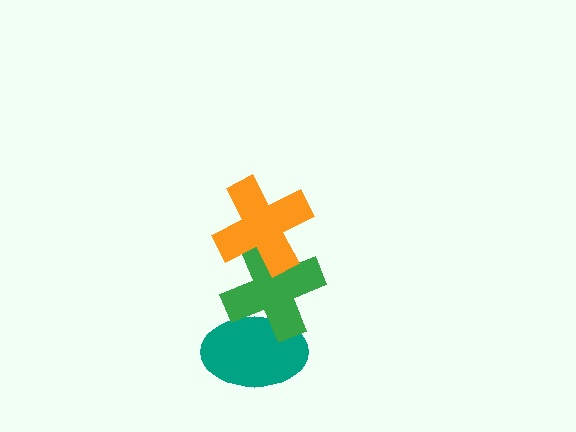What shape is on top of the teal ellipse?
The green cross is on top of the teal ellipse.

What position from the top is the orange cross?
The orange cross is 1st from the top.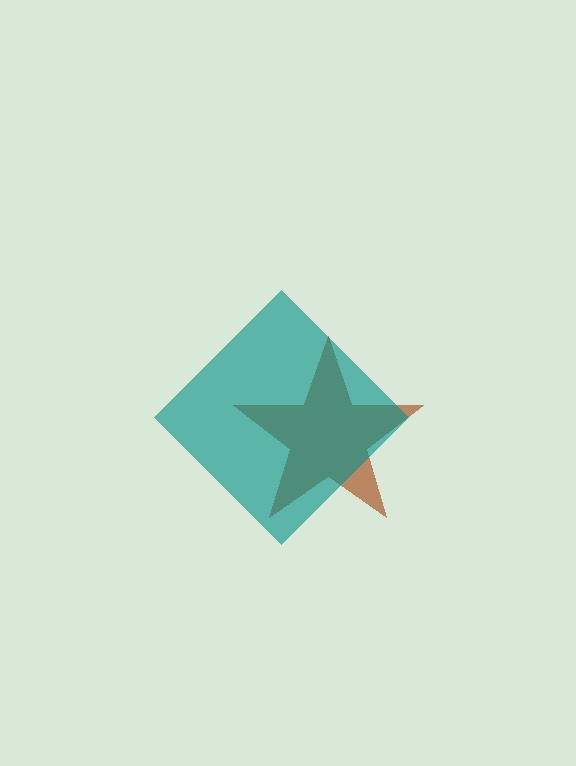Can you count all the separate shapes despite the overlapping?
Yes, there are 2 separate shapes.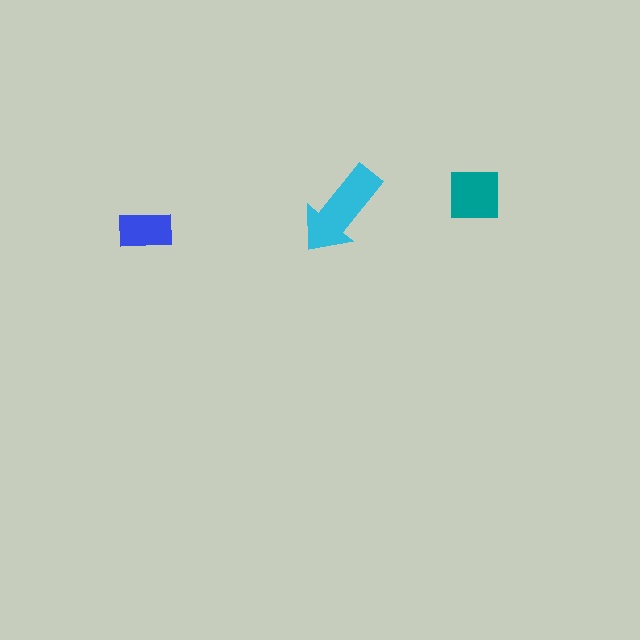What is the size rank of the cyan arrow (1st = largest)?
1st.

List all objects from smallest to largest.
The blue rectangle, the teal square, the cyan arrow.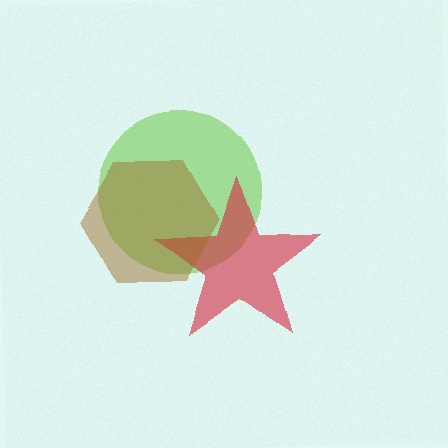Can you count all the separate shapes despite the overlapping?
Yes, there are 3 separate shapes.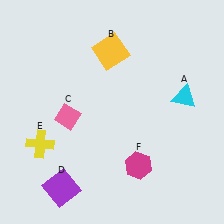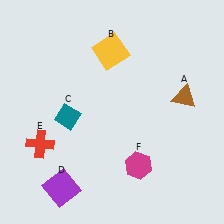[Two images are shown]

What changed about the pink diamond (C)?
In Image 1, C is pink. In Image 2, it changed to teal.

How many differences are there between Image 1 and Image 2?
There are 3 differences between the two images.